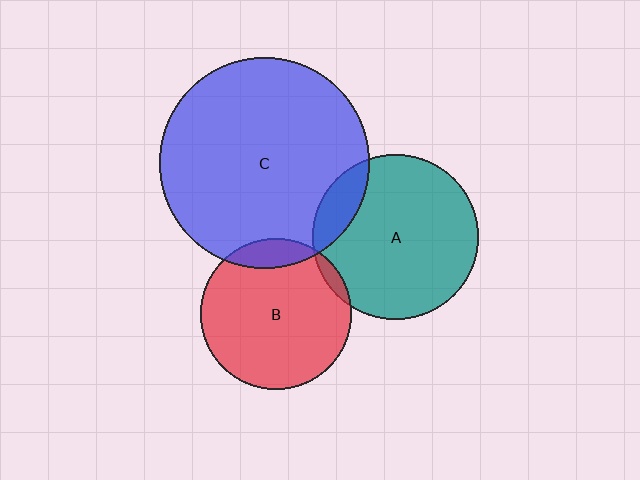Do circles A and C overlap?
Yes.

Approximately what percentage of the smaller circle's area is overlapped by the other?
Approximately 15%.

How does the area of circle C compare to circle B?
Approximately 1.9 times.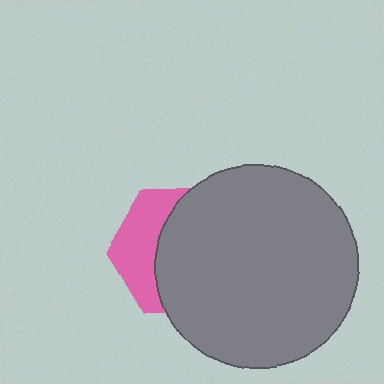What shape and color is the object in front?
The object in front is a gray circle.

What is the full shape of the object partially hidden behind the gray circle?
The partially hidden object is a pink hexagon.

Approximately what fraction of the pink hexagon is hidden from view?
Roughly 64% of the pink hexagon is hidden behind the gray circle.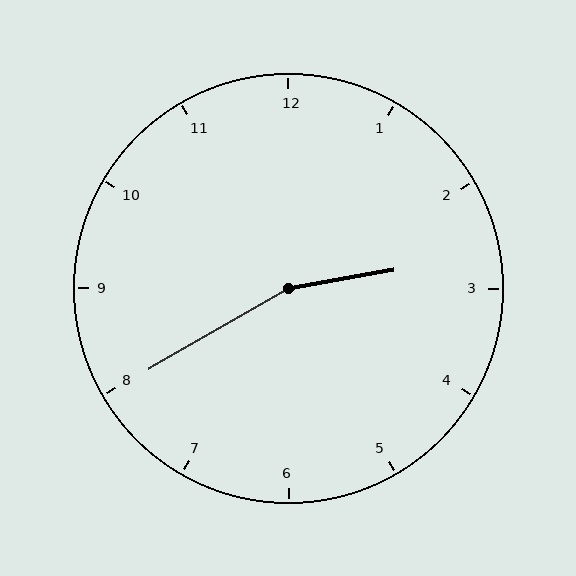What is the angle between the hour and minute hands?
Approximately 160 degrees.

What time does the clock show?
2:40.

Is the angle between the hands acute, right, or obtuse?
It is obtuse.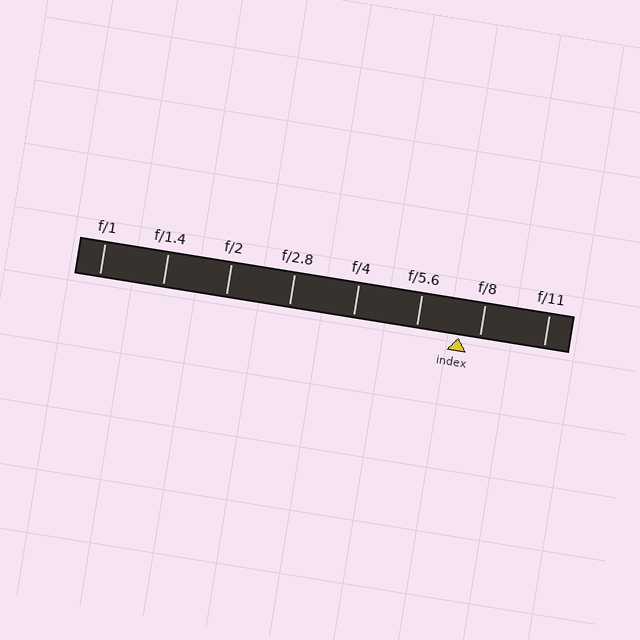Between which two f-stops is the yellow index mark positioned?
The index mark is between f/5.6 and f/8.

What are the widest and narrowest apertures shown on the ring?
The widest aperture shown is f/1 and the narrowest is f/11.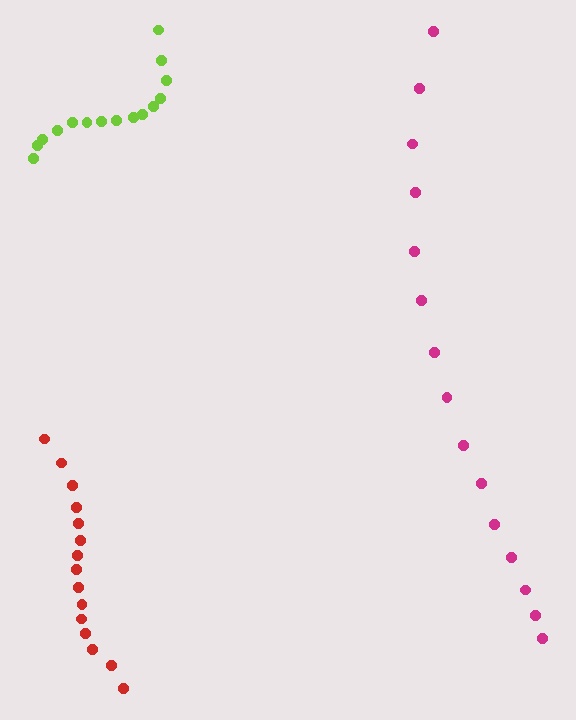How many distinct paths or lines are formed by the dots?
There are 3 distinct paths.